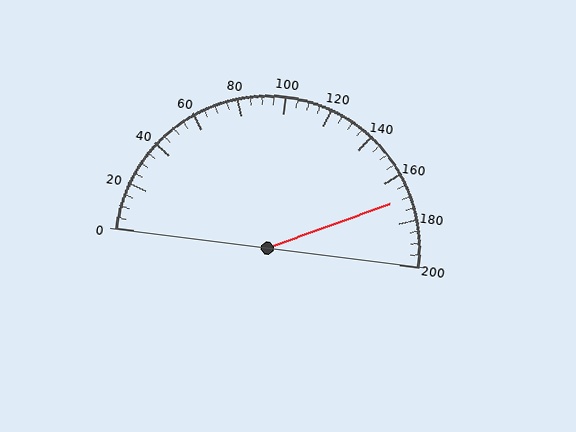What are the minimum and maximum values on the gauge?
The gauge ranges from 0 to 200.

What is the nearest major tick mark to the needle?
The nearest major tick mark is 160.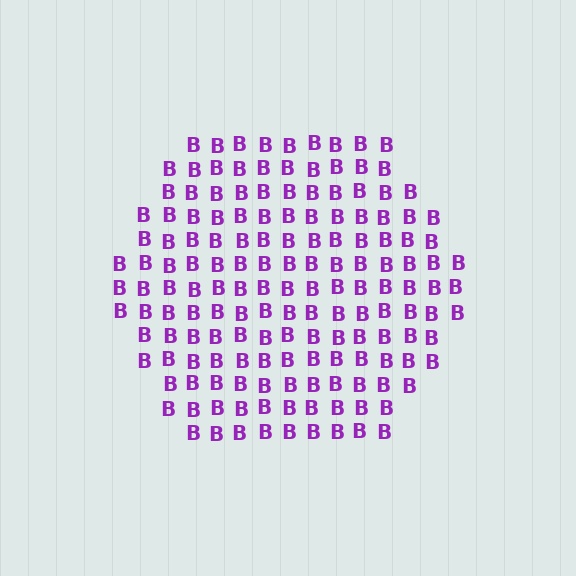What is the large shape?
The large shape is a hexagon.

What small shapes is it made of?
It is made of small letter B's.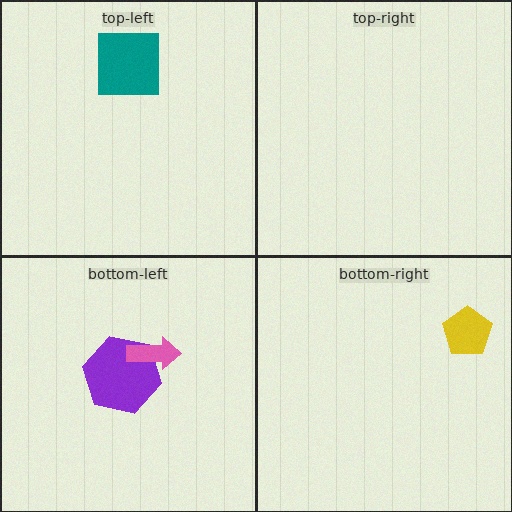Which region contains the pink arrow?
The bottom-left region.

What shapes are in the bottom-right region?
The yellow pentagon.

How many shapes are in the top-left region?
1.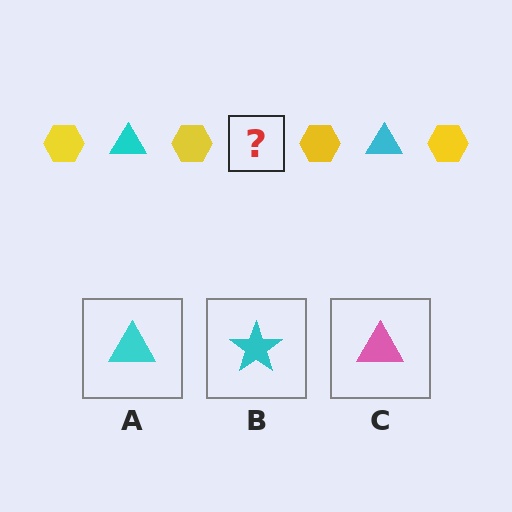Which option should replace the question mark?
Option A.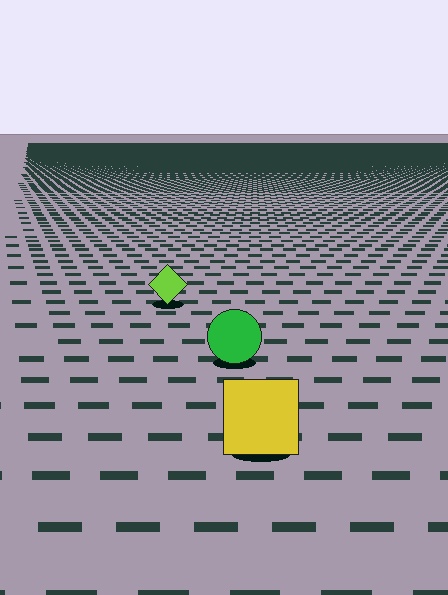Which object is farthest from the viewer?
The lime diamond is farthest from the viewer. It appears smaller and the ground texture around it is denser.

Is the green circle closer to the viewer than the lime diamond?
Yes. The green circle is closer — you can tell from the texture gradient: the ground texture is coarser near it.